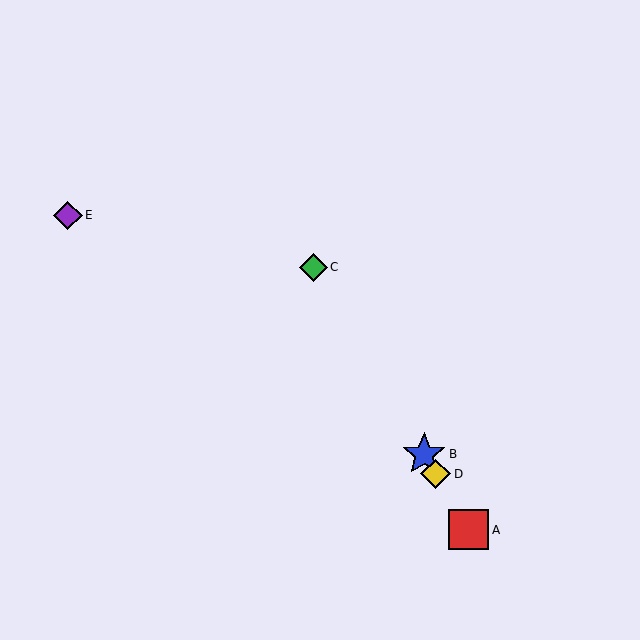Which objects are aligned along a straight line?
Objects A, B, C, D are aligned along a straight line.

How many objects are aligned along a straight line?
4 objects (A, B, C, D) are aligned along a straight line.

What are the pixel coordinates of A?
Object A is at (469, 530).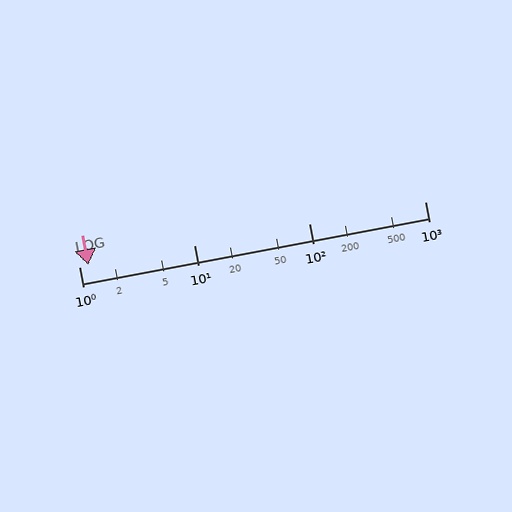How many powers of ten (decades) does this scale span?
The scale spans 3 decades, from 1 to 1000.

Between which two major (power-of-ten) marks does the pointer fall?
The pointer is between 1 and 10.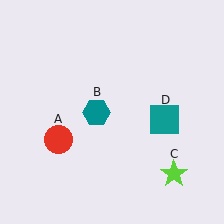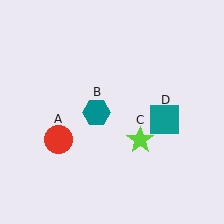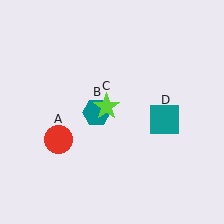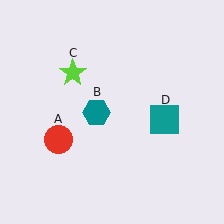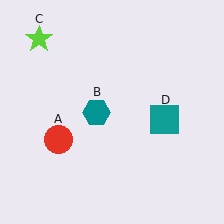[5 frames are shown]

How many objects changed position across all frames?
1 object changed position: lime star (object C).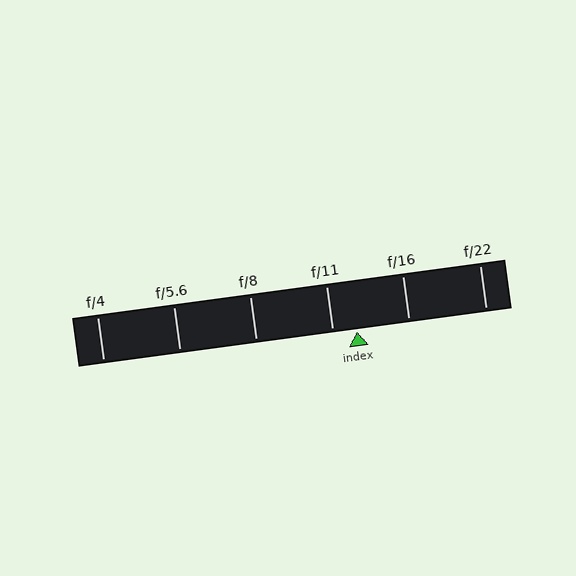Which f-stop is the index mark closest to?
The index mark is closest to f/11.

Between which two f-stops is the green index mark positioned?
The index mark is between f/11 and f/16.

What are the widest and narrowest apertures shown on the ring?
The widest aperture shown is f/4 and the narrowest is f/22.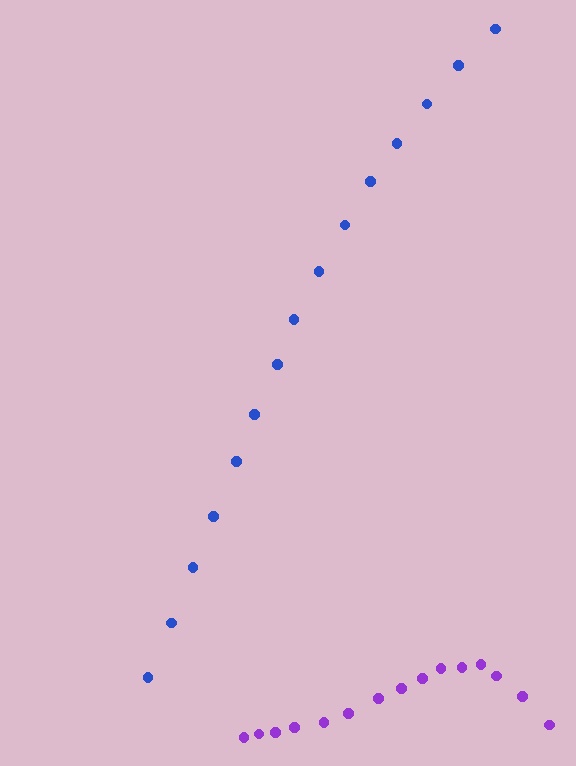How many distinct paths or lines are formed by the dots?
There are 2 distinct paths.